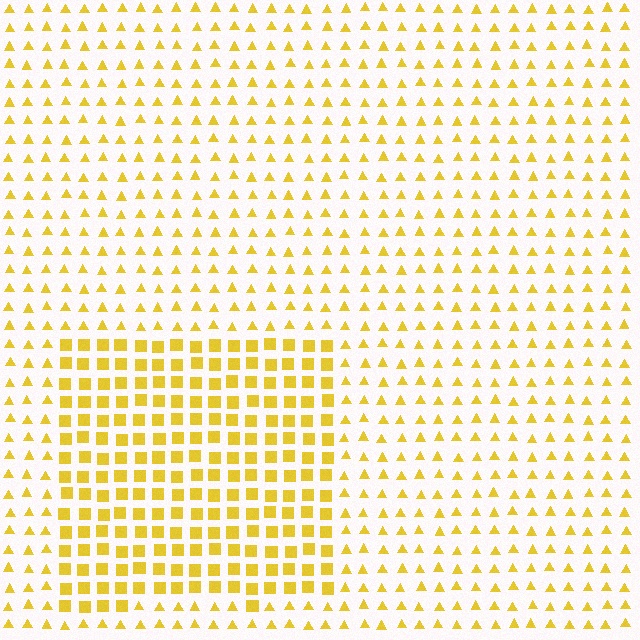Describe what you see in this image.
The image is filled with small yellow elements arranged in a uniform grid. A rectangle-shaped region contains squares, while the surrounding area contains triangles. The boundary is defined purely by the change in element shape.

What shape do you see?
I see a rectangle.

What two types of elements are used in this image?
The image uses squares inside the rectangle region and triangles outside it.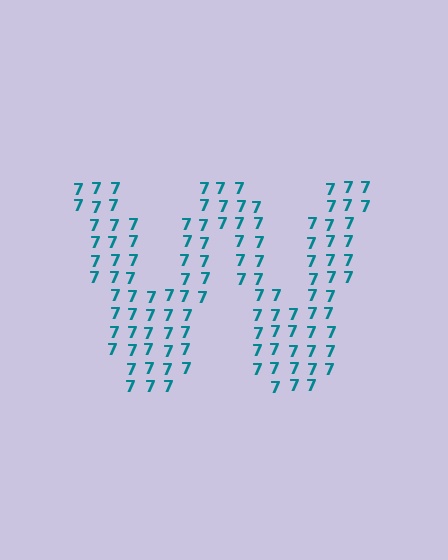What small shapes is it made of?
It is made of small digit 7's.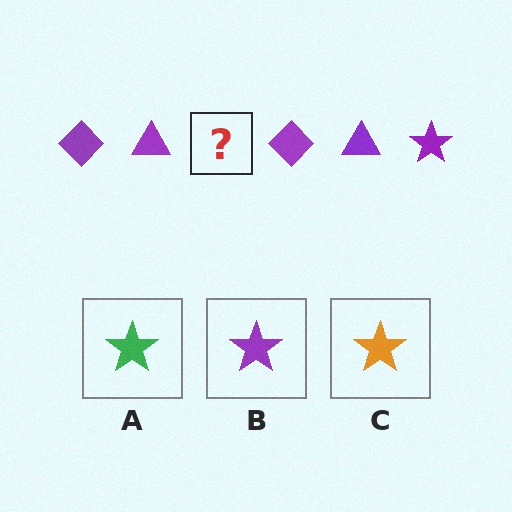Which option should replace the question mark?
Option B.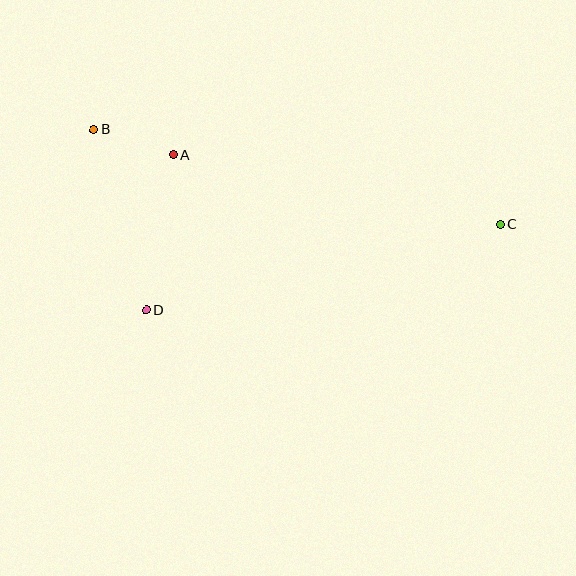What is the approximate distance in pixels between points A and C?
The distance between A and C is approximately 334 pixels.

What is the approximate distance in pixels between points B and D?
The distance between B and D is approximately 188 pixels.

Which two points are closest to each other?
Points A and B are closest to each other.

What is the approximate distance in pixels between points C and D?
The distance between C and D is approximately 364 pixels.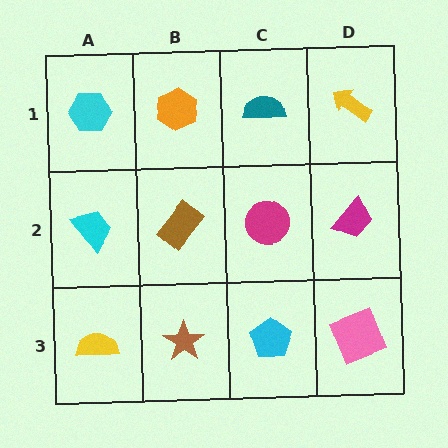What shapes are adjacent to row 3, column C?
A magenta circle (row 2, column C), a brown star (row 3, column B), a pink square (row 3, column D).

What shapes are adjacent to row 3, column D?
A magenta trapezoid (row 2, column D), a cyan pentagon (row 3, column C).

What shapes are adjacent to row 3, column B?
A brown rectangle (row 2, column B), a yellow semicircle (row 3, column A), a cyan pentagon (row 3, column C).